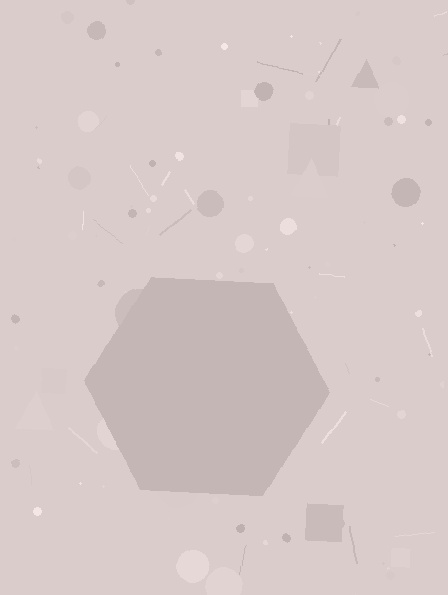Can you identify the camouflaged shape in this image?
The camouflaged shape is a hexagon.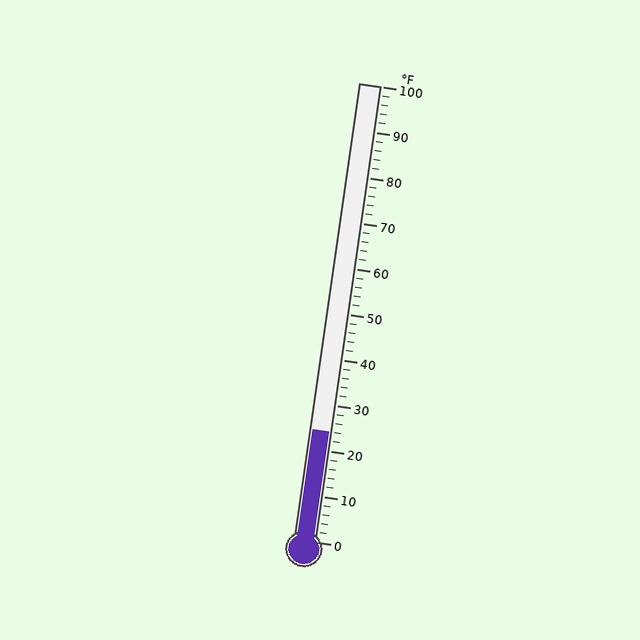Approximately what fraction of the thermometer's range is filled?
The thermometer is filled to approximately 25% of its range.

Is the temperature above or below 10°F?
The temperature is above 10°F.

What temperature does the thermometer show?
The thermometer shows approximately 24°F.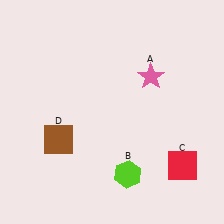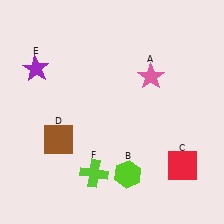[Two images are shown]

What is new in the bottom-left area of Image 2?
A lime cross (F) was added in the bottom-left area of Image 2.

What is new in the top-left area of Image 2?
A purple star (E) was added in the top-left area of Image 2.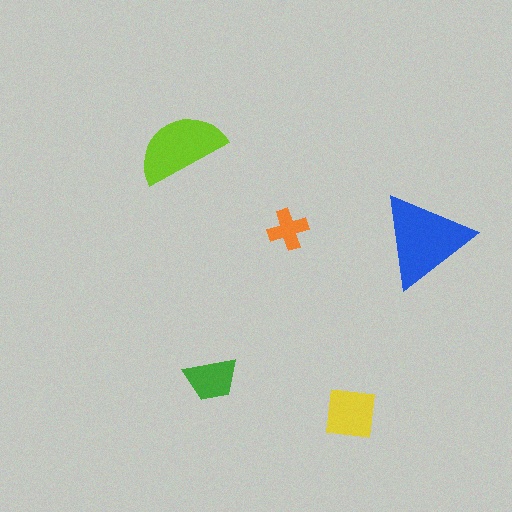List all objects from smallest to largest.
The orange cross, the green trapezoid, the yellow square, the lime semicircle, the blue triangle.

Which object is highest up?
The lime semicircle is topmost.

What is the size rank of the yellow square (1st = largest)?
3rd.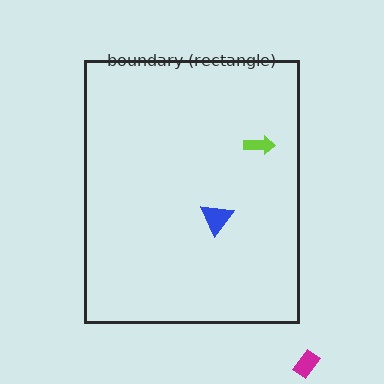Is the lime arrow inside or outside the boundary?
Inside.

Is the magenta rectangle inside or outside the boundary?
Outside.